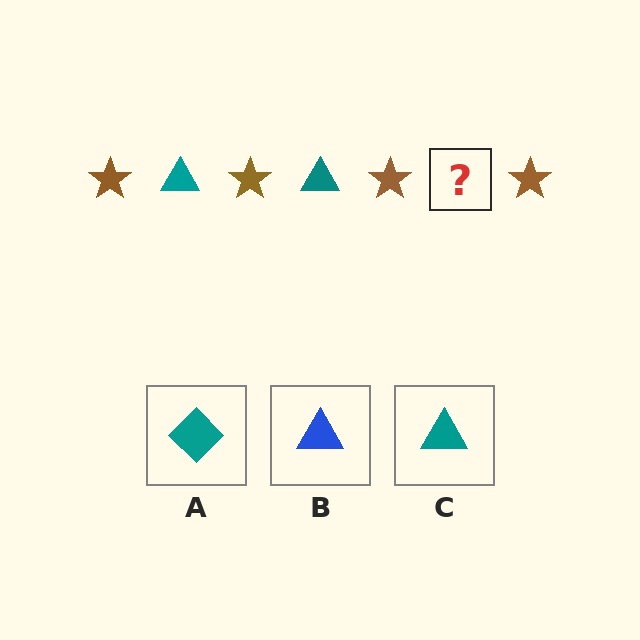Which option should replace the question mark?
Option C.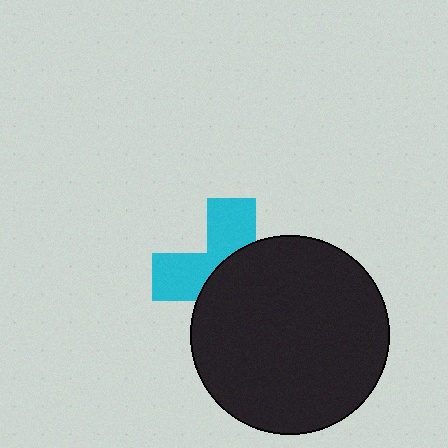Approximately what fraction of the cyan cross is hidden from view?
Roughly 59% of the cyan cross is hidden behind the black circle.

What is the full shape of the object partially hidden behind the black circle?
The partially hidden object is a cyan cross.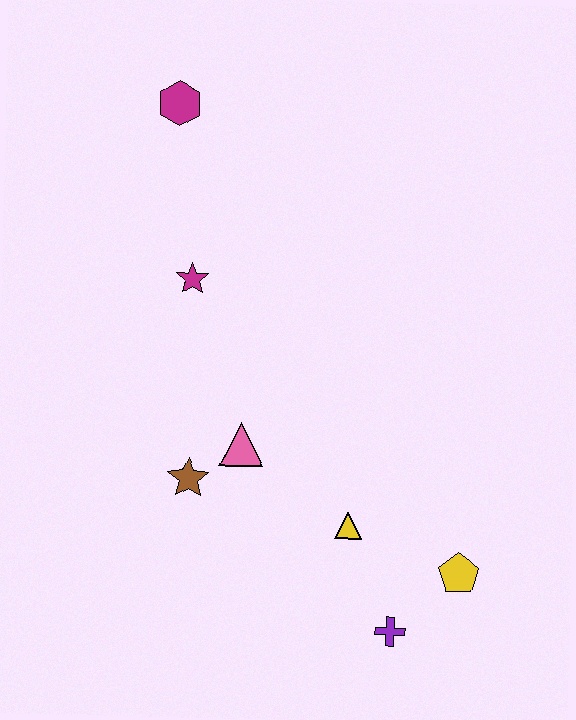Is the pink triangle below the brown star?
No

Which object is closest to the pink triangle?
The brown star is closest to the pink triangle.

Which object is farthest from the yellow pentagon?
The magenta hexagon is farthest from the yellow pentagon.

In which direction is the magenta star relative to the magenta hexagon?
The magenta star is below the magenta hexagon.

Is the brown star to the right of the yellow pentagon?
No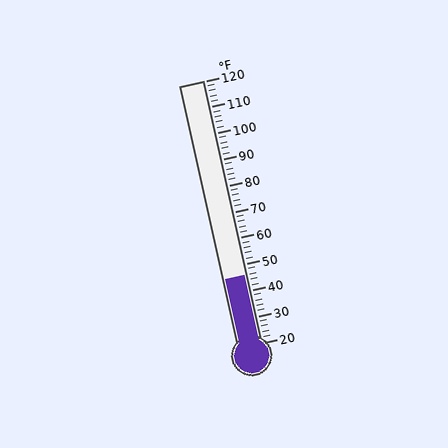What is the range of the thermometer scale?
The thermometer scale ranges from 20°F to 120°F.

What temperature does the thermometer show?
The thermometer shows approximately 46°F.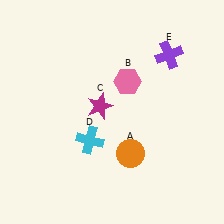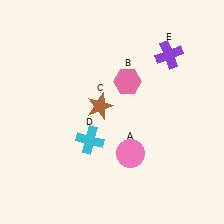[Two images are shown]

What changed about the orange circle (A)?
In Image 1, A is orange. In Image 2, it changed to pink.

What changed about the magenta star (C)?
In Image 1, C is magenta. In Image 2, it changed to brown.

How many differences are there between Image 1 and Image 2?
There are 2 differences between the two images.